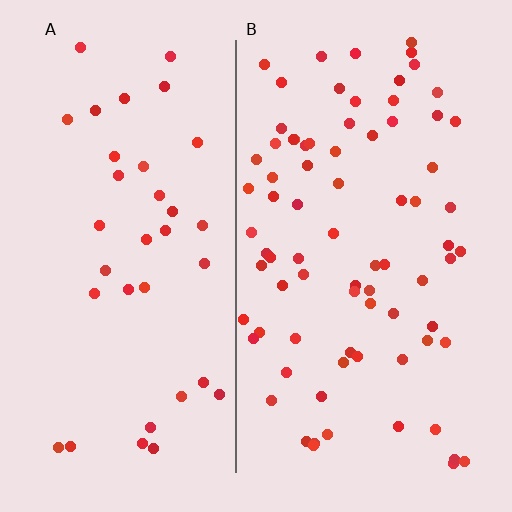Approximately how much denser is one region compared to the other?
Approximately 2.2× — region B over region A.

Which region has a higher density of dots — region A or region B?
B (the right).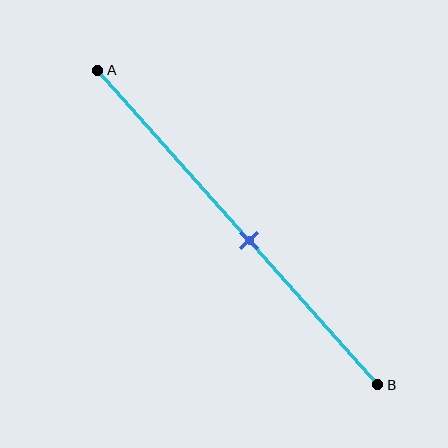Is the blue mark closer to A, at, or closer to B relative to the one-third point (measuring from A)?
The blue mark is closer to point B than the one-third point of segment AB.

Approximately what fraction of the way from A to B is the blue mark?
The blue mark is approximately 55% of the way from A to B.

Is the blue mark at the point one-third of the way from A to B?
No, the mark is at about 55% from A, not at the 33% one-third point.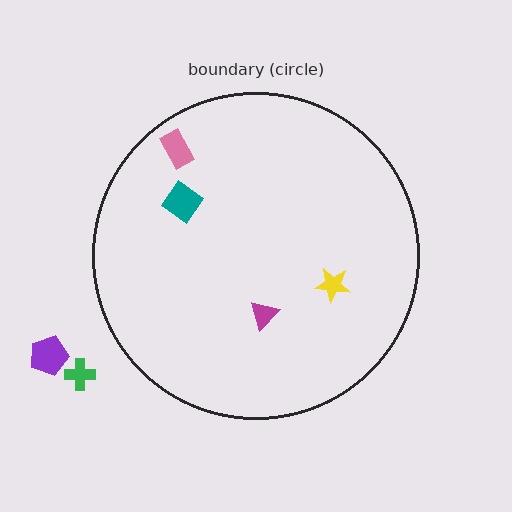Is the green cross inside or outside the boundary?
Outside.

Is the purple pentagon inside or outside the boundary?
Outside.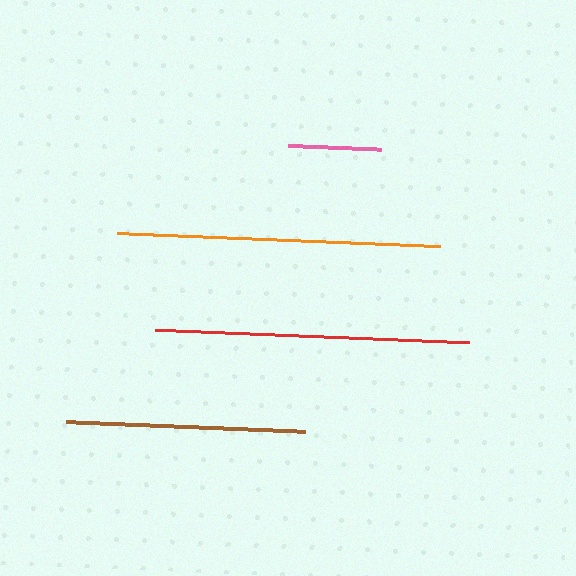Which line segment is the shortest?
The pink line is the shortest at approximately 93 pixels.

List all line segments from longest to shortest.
From longest to shortest: orange, red, brown, pink.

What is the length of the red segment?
The red segment is approximately 314 pixels long.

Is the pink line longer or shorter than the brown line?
The brown line is longer than the pink line.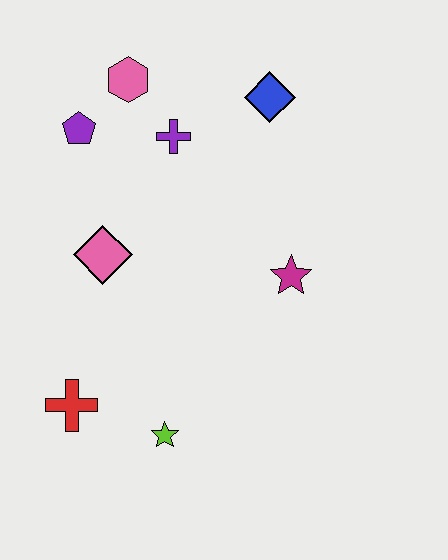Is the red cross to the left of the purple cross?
Yes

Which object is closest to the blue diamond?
The purple cross is closest to the blue diamond.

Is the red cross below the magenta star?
Yes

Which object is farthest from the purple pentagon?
The lime star is farthest from the purple pentagon.